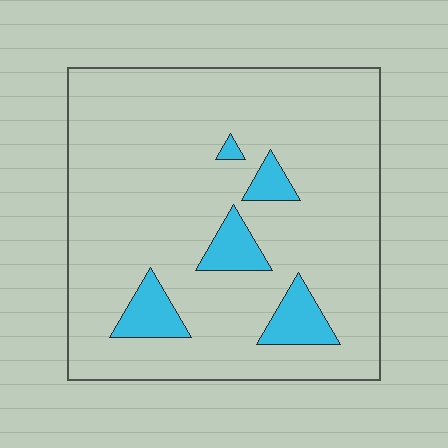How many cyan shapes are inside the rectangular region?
5.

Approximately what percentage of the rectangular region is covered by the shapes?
Approximately 10%.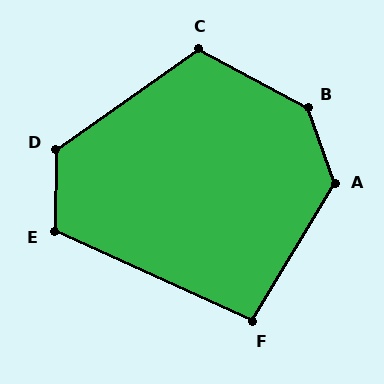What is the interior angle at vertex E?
Approximately 114 degrees (obtuse).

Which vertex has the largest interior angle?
B, at approximately 138 degrees.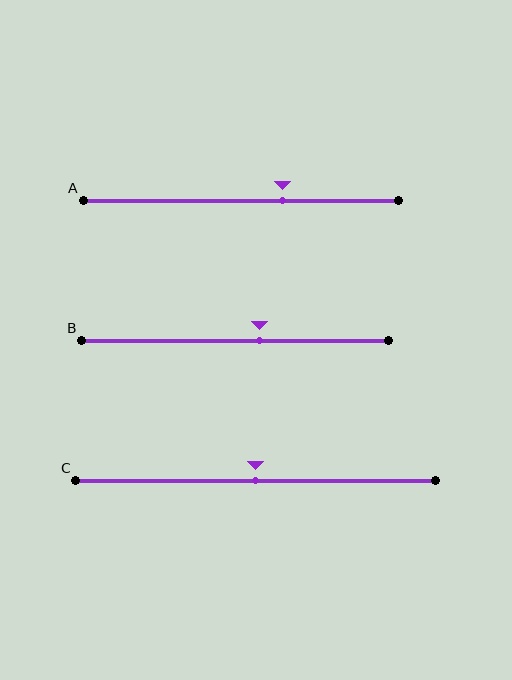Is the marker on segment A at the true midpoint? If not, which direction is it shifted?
No, the marker on segment A is shifted to the right by about 13% of the segment length.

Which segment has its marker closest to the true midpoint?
Segment C has its marker closest to the true midpoint.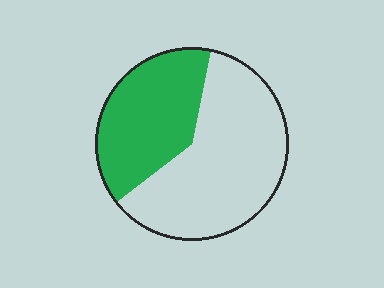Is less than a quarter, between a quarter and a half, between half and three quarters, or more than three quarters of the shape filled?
Between a quarter and a half.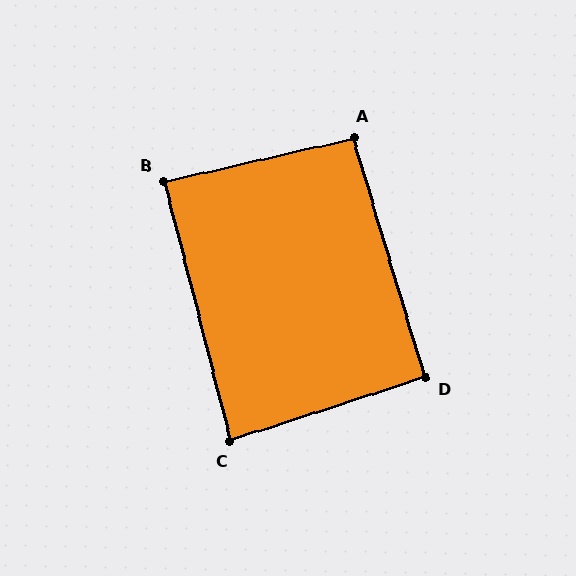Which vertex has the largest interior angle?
A, at approximately 94 degrees.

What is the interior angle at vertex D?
Approximately 91 degrees (approximately right).